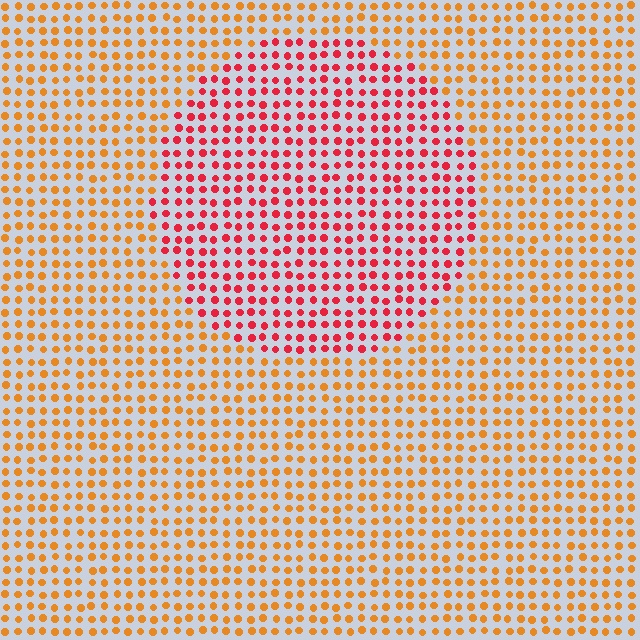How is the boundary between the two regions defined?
The boundary is defined purely by a slight shift in hue (about 40 degrees). Spacing, size, and orientation are identical on both sides.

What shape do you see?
I see a circle.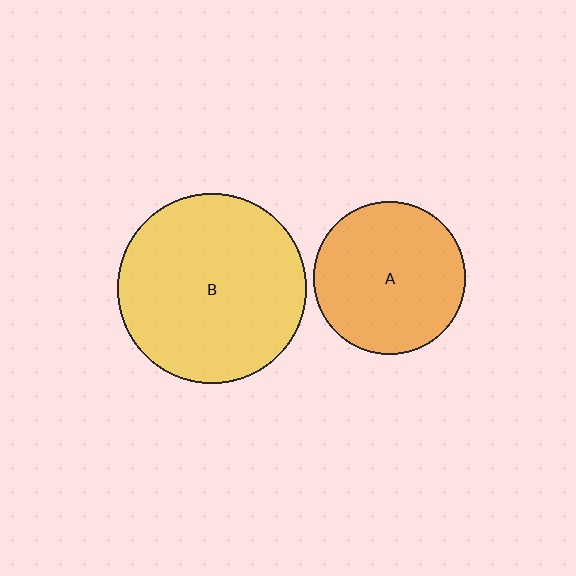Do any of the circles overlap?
No, none of the circles overlap.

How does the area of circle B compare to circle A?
Approximately 1.6 times.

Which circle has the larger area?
Circle B (yellow).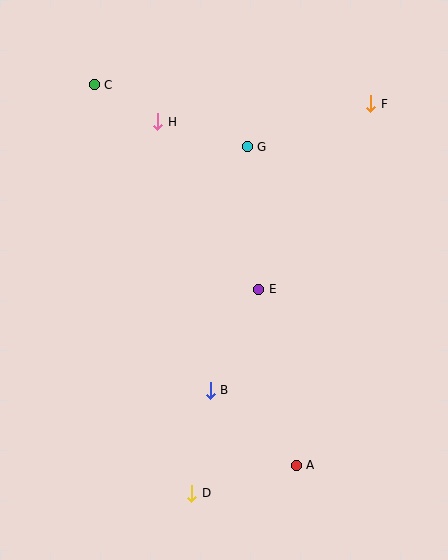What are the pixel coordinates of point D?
Point D is at (192, 493).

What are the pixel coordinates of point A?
Point A is at (296, 465).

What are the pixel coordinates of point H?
Point H is at (158, 122).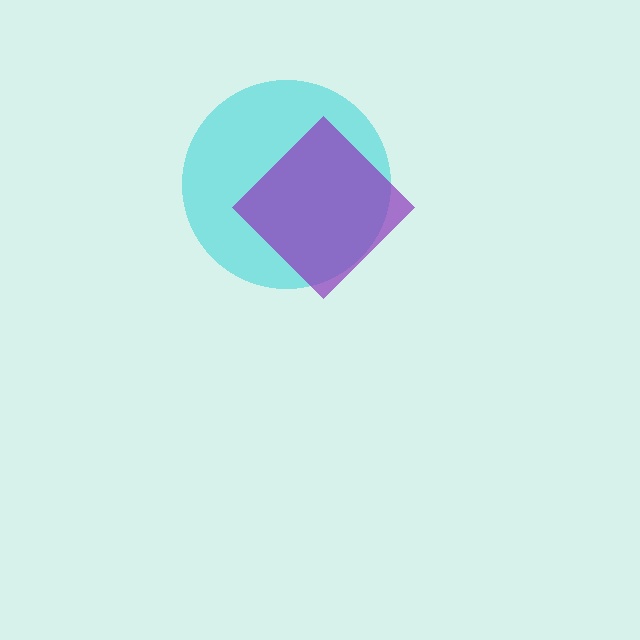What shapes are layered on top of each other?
The layered shapes are: a cyan circle, a purple diamond.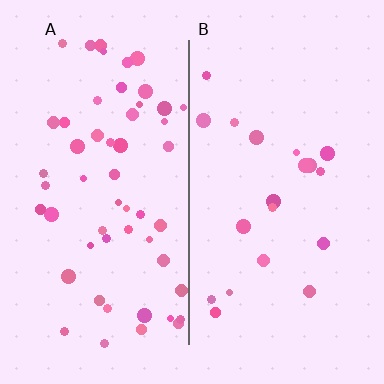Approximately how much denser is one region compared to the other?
Approximately 2.8× — region A over region B.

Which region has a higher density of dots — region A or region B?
A (the left).